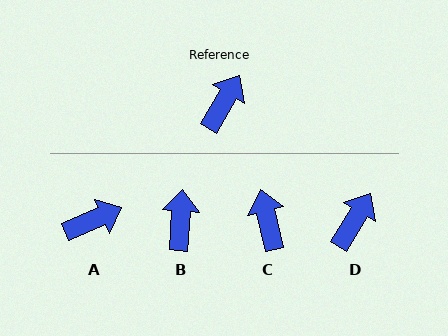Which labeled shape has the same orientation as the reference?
D.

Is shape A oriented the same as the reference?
No, it is off by about 36 degrees.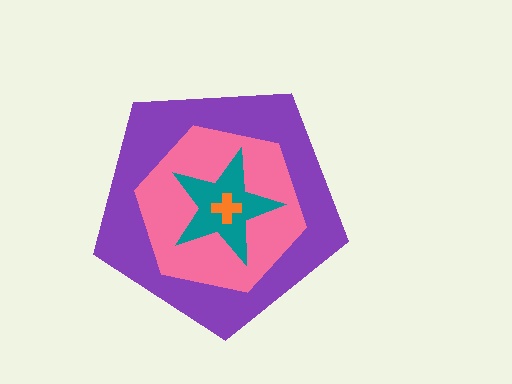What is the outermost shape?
The purple pentagon.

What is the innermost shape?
The orange cross.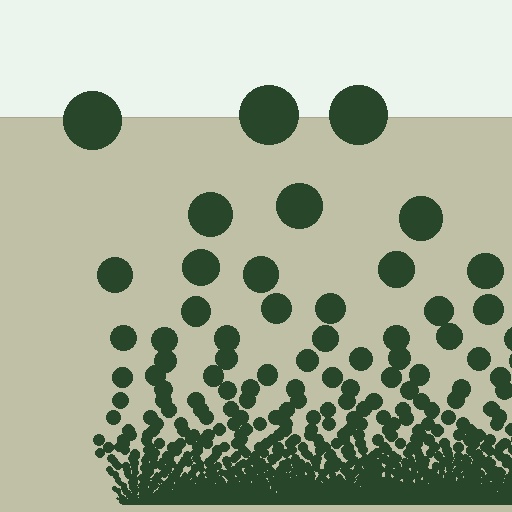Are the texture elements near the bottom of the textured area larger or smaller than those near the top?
Smaller. The gradient is inverted — elements near the bottom are smaller and denser.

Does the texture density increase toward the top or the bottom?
Density increases toward the bottom.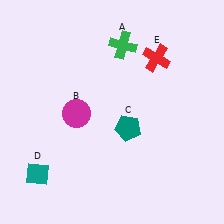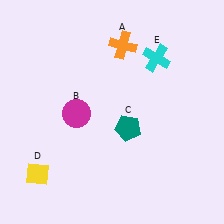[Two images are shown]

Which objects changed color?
A changed from green to orange. D changed from teal to yellow. E changed from red to cyan.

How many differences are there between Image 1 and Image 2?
There are 3 differences between the two images.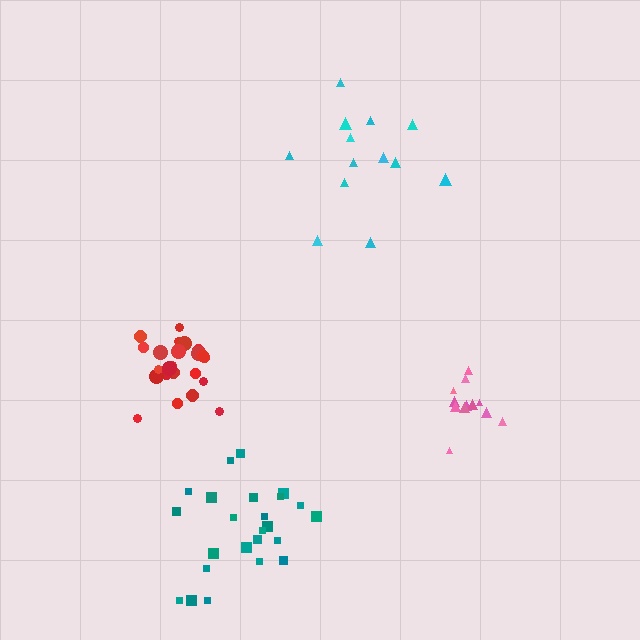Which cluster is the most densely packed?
Red.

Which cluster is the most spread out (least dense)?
Cyan.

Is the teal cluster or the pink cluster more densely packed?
Pink.